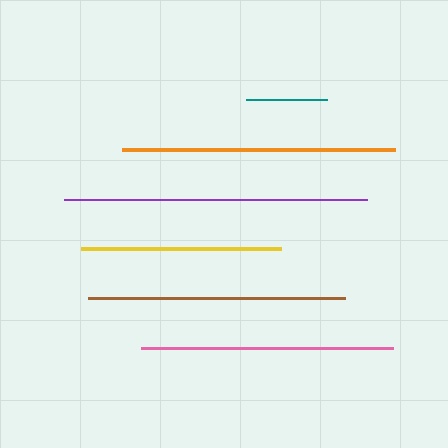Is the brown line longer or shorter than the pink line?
The brown line is longer than the pink line.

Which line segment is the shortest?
The teal line is the shortest at approximately 81 pixels.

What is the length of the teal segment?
The teal segment is approximately 81 pixels long.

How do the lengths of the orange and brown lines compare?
The orange and brown lines are approximately the same length.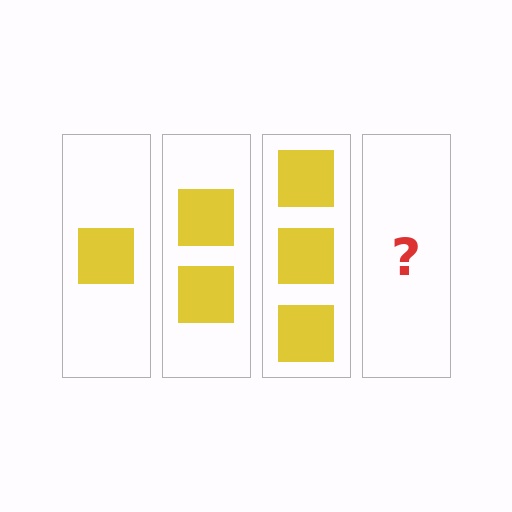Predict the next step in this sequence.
The next step is 4 squares.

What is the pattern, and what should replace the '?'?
The pattern is that each step adds one more square. The '?' should be 4 squares.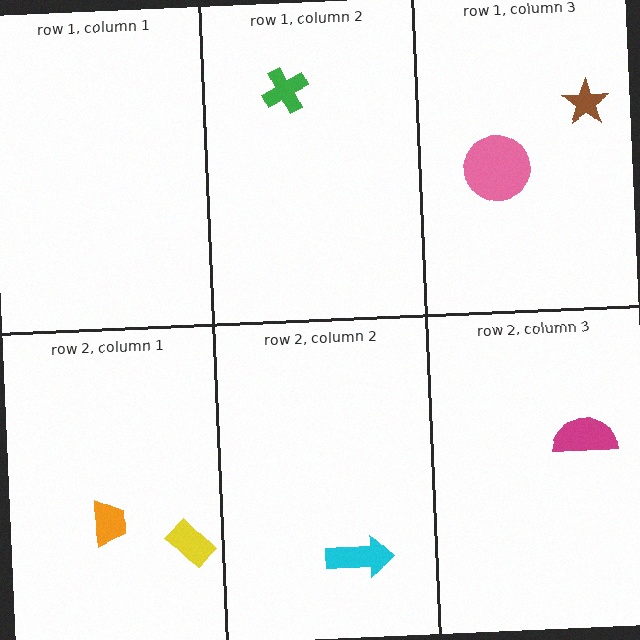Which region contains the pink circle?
The row 1, column 3 region.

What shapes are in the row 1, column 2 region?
The green cross.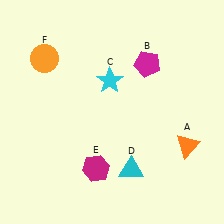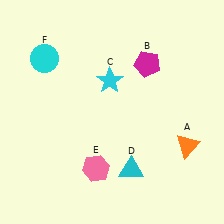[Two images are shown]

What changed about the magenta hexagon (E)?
In Image 1, E is magenta. In Image 2, it changed to pink.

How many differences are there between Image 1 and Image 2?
There are 2 differences between the two images.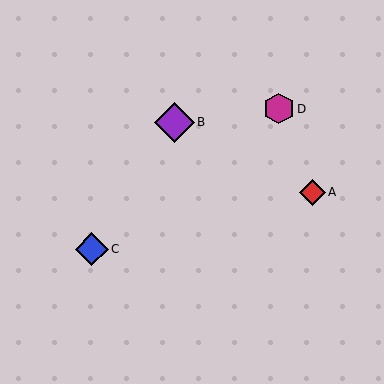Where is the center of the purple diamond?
The center of the purple diamond is at (174, 122).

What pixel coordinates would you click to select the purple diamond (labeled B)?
Click at (174, 122) to select the purple diamond B.